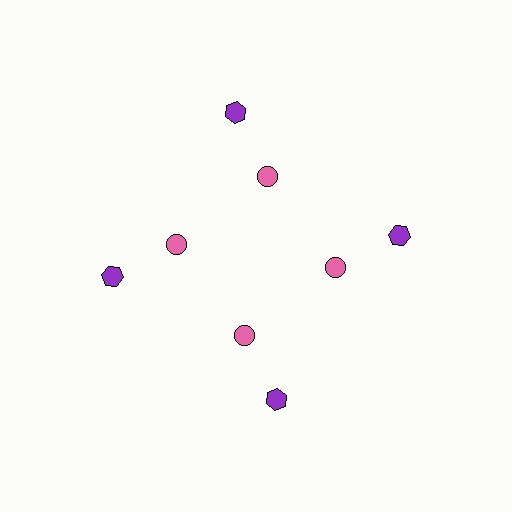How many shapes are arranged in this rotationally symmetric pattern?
There are 8 shapes, arranged in 4 groups of 2.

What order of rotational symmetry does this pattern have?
This pattern has 4-fold rotational symmetry.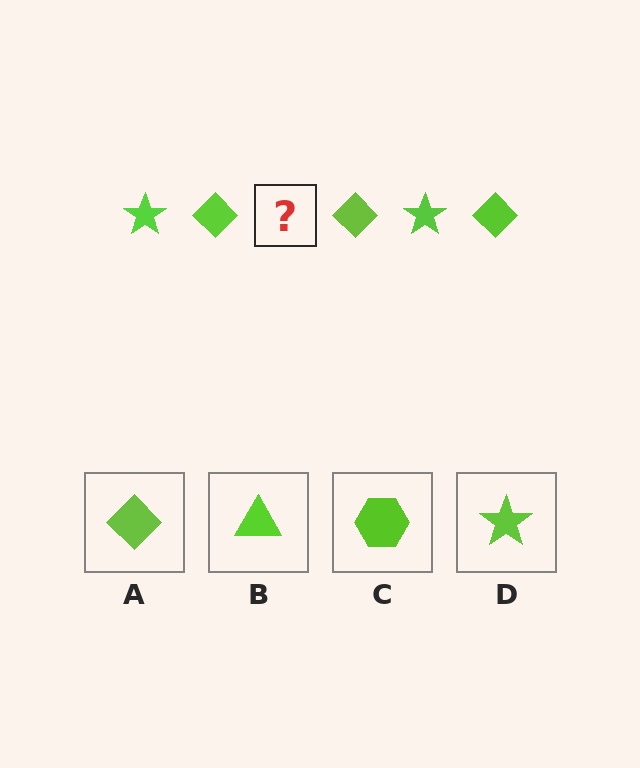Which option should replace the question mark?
Option D.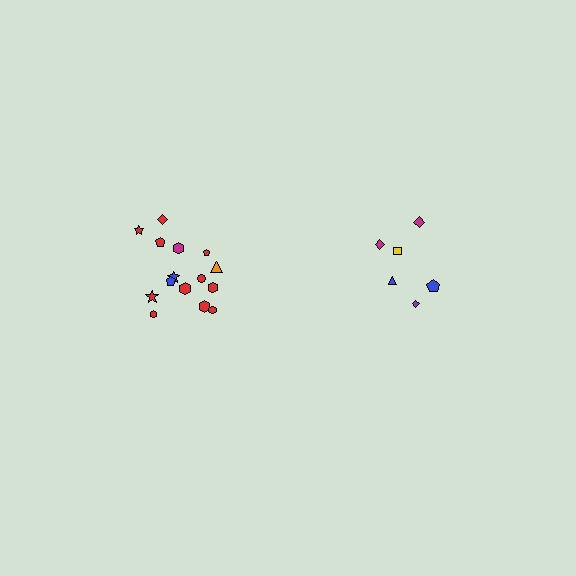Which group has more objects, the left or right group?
The left group.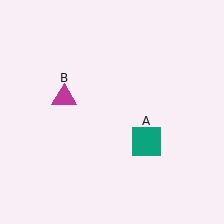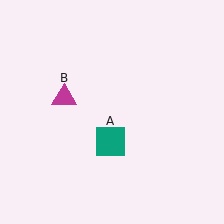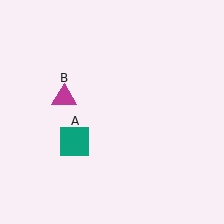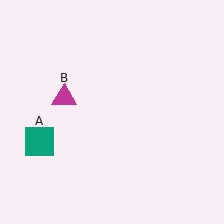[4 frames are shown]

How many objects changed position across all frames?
1 object changed position: teal square (object A).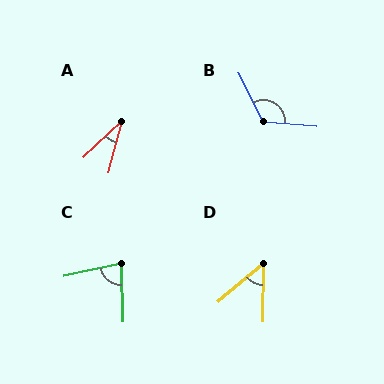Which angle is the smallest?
A, at approximately 32 degrees.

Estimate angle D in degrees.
Approximately 49 degrees.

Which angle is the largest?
B, at approximately 121 degrees.